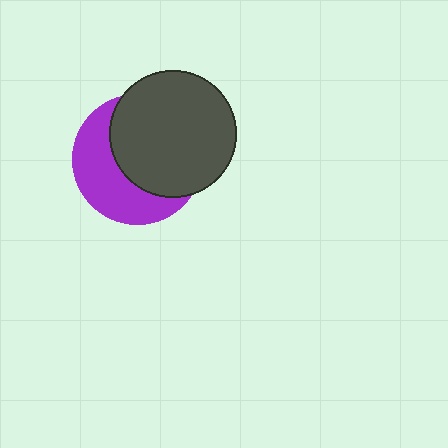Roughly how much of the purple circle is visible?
A small part of it is visible (roughly 44%).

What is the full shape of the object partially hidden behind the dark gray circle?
The partially hidden object is a purple circle.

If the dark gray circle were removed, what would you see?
You would see the complete purple circle.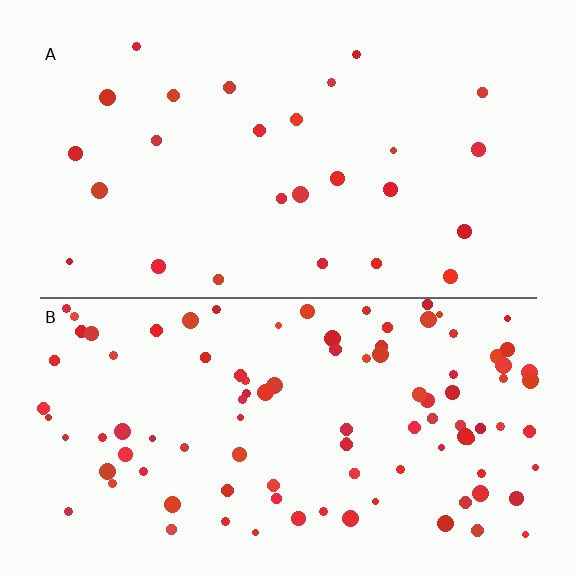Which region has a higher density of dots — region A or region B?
B (the bottom).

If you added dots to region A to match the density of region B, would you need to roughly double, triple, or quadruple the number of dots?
Approximately quadruple.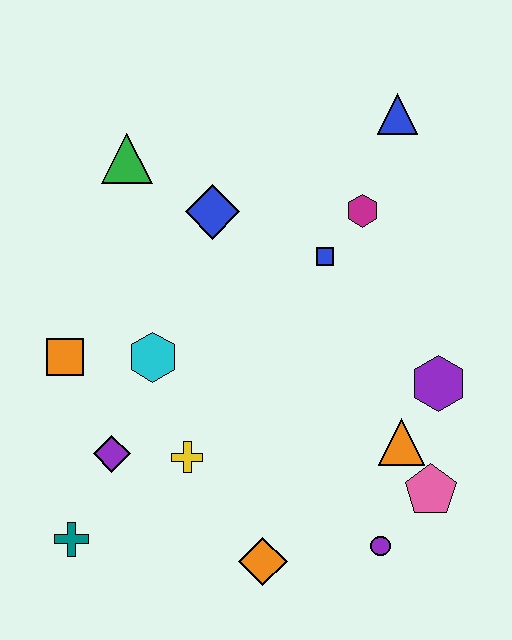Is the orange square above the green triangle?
No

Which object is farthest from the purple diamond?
The blue triangle is farthest from the purple diamond.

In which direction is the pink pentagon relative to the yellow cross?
The pink pentagon is to the right of the yellow cross.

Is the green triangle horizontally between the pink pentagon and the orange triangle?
No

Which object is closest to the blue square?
The magenta hexagon is closest to the blue square.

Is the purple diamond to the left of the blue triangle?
Yes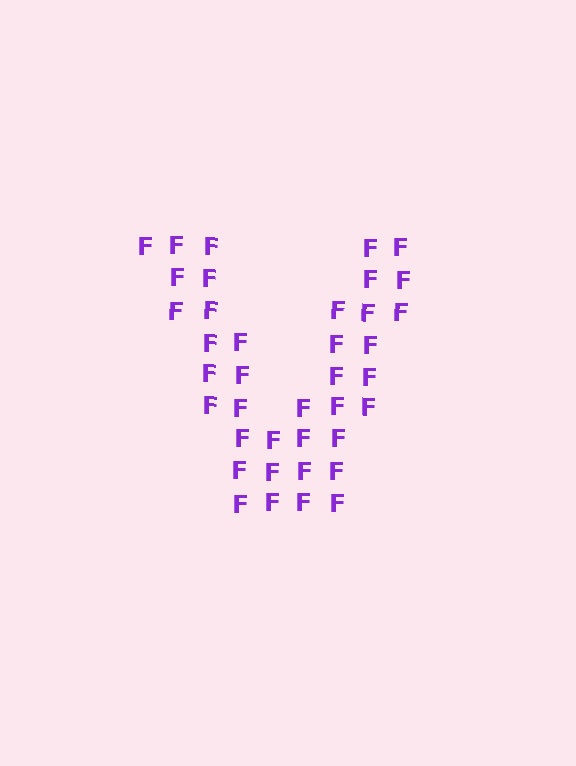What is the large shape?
The large shape is the letter V.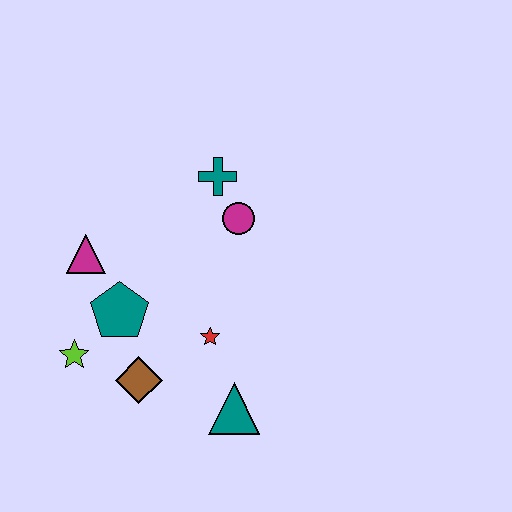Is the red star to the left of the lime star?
No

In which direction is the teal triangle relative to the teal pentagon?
The teal triangle is to the right of the teal pentagon.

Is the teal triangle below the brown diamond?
Yes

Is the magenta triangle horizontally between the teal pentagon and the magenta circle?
No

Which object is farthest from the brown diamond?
The teal cross is farthest from the brown diamond.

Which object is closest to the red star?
The teal triangle is closest to the red star.